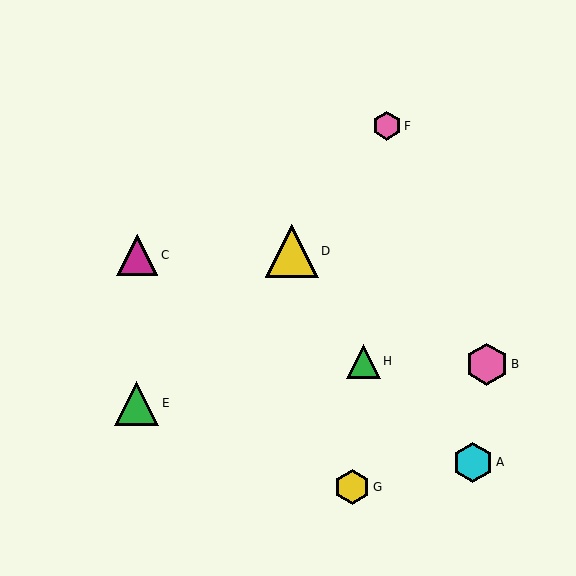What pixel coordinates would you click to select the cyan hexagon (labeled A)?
Click at (473, 462) to select the cyan hexagon A.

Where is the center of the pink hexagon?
The center of the pink hexagon is at (487, 364).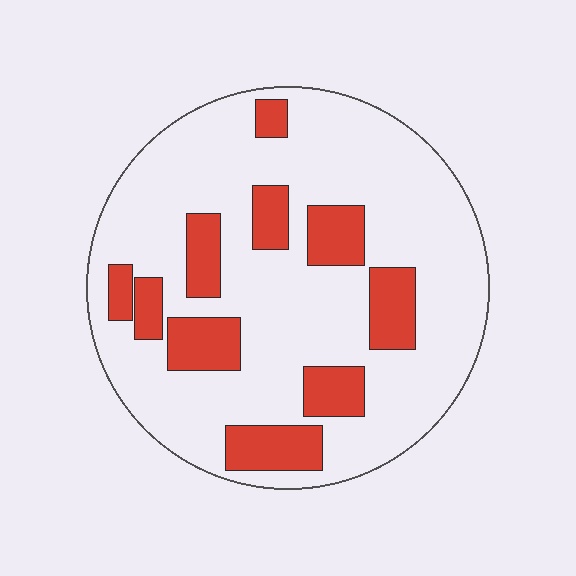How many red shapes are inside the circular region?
10.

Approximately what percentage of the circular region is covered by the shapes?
Approximately 25%.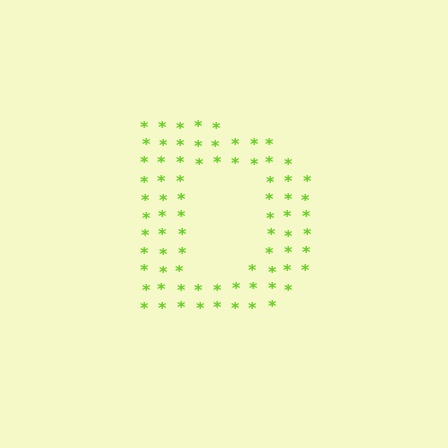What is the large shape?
The large shape is the letter D.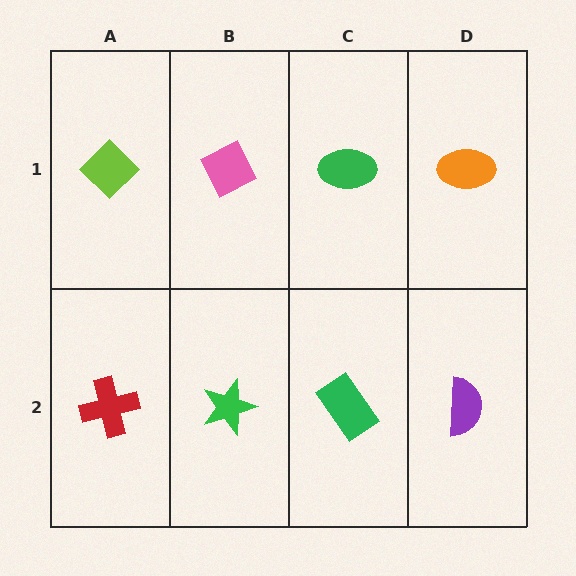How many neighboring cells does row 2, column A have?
2.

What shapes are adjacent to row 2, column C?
A green ellipse (row 1, column C), a green star (row 2, column B), a purple semicircle (row 2, column D).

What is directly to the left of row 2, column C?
A green star.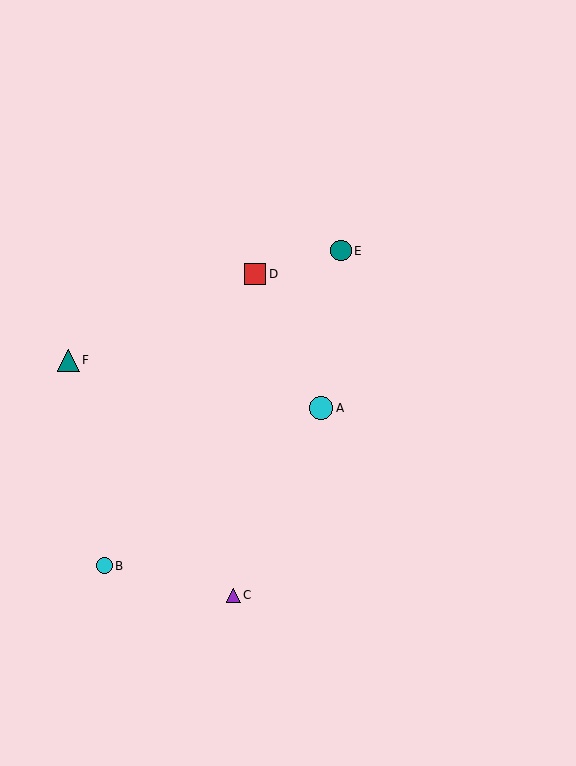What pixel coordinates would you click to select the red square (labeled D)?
Click at (255, 274) to select the red square D.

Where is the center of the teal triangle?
The center of the teal triangle is at (68, 360).